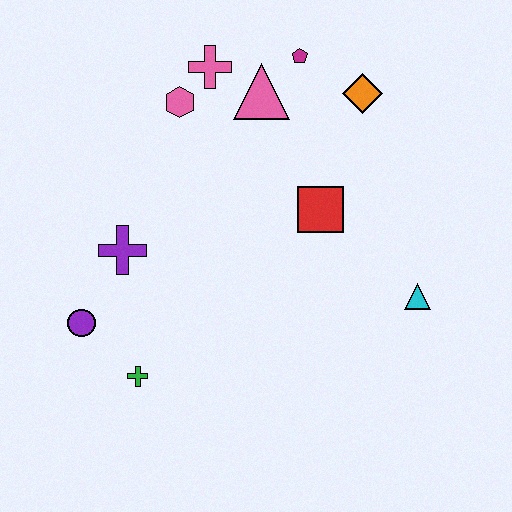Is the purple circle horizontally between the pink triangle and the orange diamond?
No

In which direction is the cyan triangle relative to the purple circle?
The cyan triangle is to the right of the purple circle.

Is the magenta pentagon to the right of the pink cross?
Yes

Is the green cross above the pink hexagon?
No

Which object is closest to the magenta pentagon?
The pink triangle is closest to the magenta pentagon.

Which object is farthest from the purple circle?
The orange diamond is farthest from the purple circle.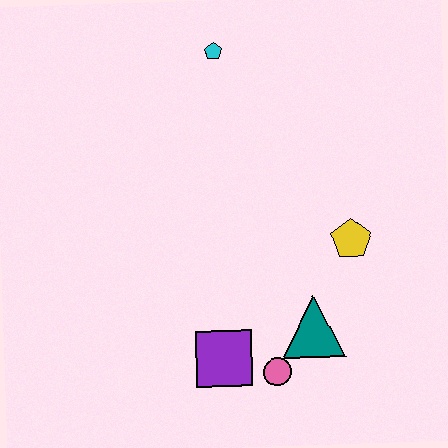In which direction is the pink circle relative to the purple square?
The pink circle is to the right of the purple square.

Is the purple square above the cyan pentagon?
No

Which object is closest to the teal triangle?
The pink circle is closest to the teal triangle.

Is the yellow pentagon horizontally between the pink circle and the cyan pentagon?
No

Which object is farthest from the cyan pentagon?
The pink circle is farthest from the cyan pentagon.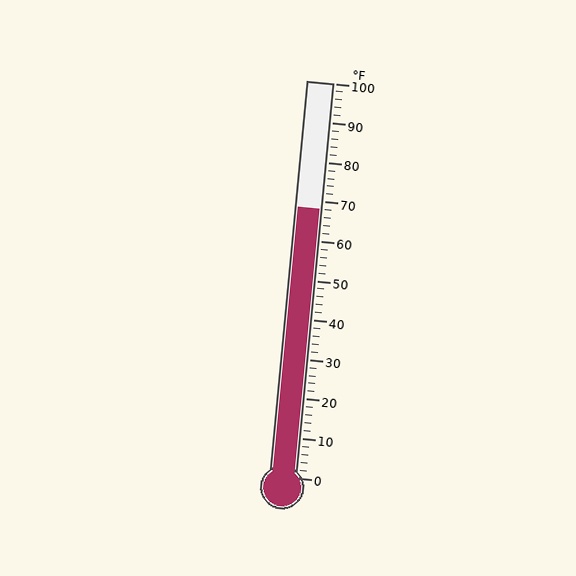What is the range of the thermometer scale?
The thermometer scale ranges from 0°F to 100°F.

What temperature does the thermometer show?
The thermometer shows approximately 68°F.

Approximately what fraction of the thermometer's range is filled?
The thermometer is filled to approximately 70% of its range.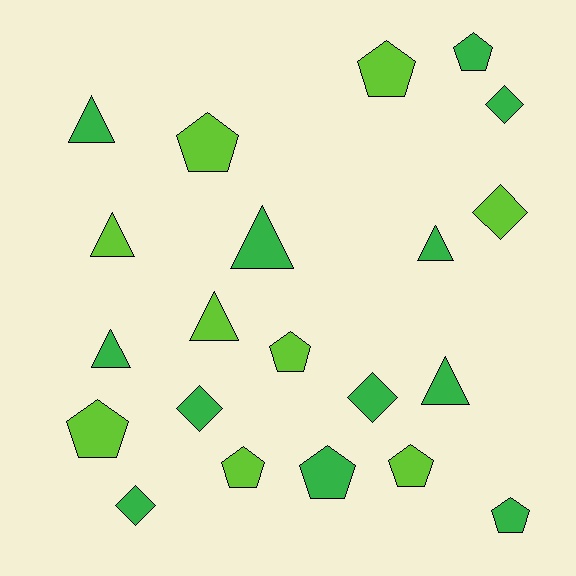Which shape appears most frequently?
Pentagon, with 9 objects.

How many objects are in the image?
There are 21 objects.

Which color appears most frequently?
Green, with 12 objects.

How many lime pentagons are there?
There are 6 lime pentagons.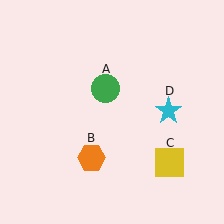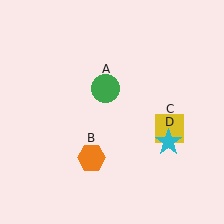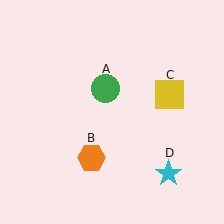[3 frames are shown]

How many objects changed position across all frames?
2 objects changed position: yellow square (object C), cyan star (object D).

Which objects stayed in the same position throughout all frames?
Green circle (object A) and orange hexagon (object B) remained stationary.